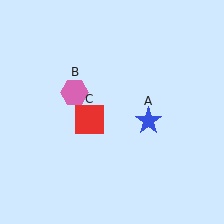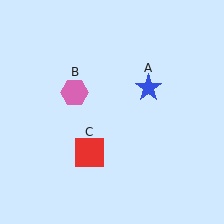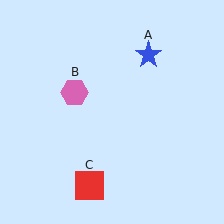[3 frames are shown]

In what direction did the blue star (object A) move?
The blue star (object A) moved up.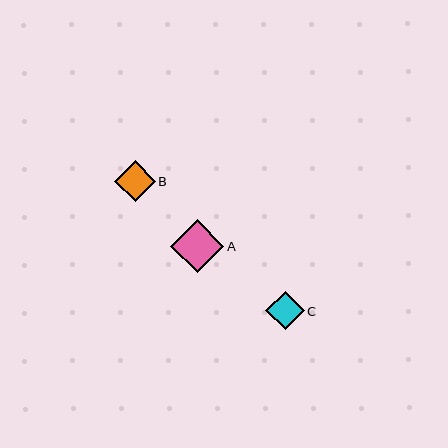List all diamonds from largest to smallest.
From largest to smallest: A, B, C.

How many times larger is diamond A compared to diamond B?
Diamond A is approximately 1.3 times the size of diamond B.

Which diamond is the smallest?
Diamond C is the smallest with a size of approximately 39 pixels.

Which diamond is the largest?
Diamond A is the largest with a size of approximately 53 pixels.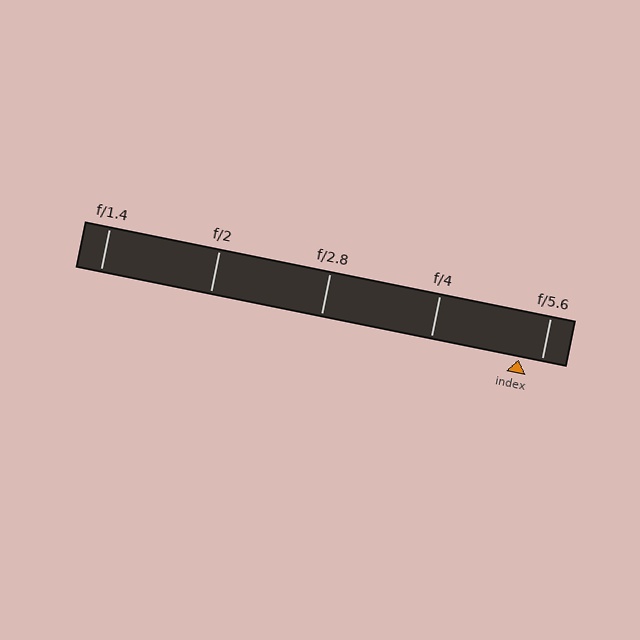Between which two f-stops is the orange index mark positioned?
The index mark is between f/4 and f/5.6.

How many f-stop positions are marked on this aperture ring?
There are 5 f-stop positions marked.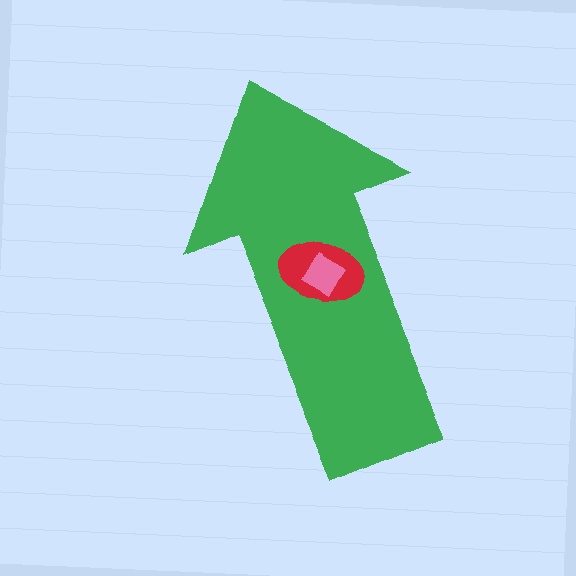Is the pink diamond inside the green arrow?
Yes.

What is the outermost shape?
The green arrow.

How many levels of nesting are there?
3.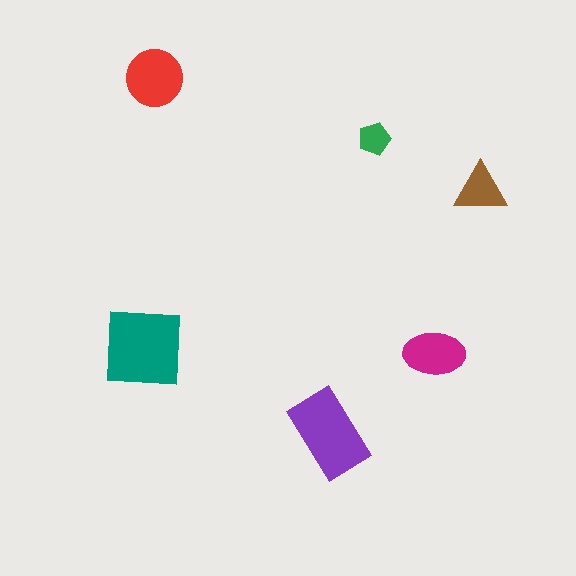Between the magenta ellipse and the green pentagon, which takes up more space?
The magenta ellipse.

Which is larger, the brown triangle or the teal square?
The teal square.